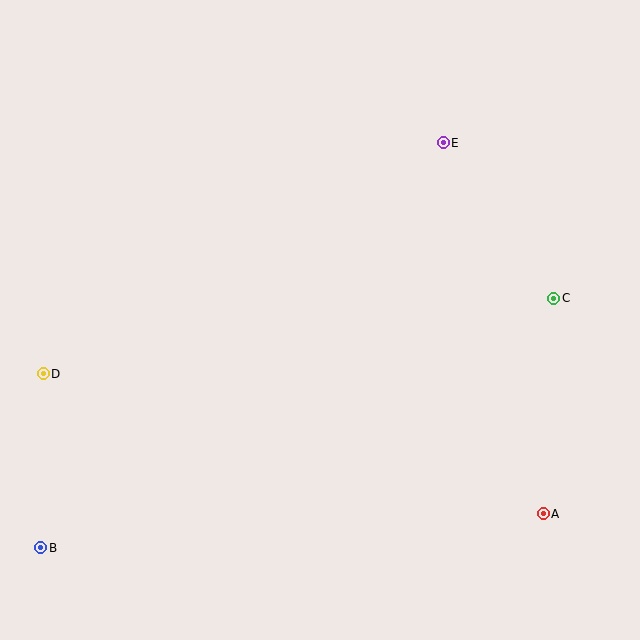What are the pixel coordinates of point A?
Point A is at (543, 514).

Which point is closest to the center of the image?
Point E at (443, 143) is closest to the center.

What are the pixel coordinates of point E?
Point E is at (443, 143).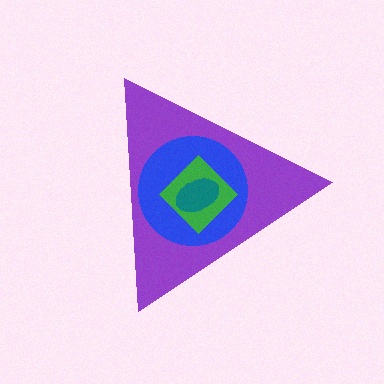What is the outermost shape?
The purple triangle.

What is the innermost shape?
The teal ellipse.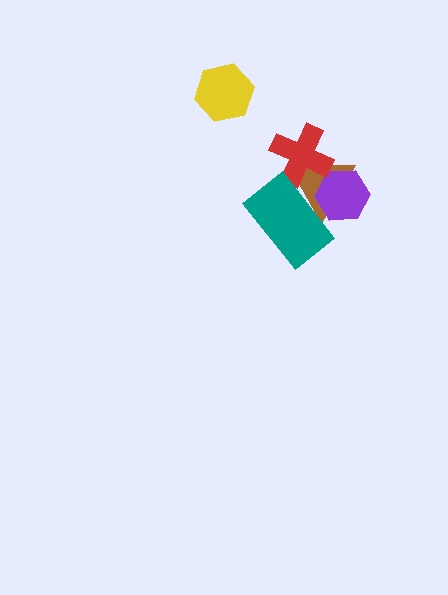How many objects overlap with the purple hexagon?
2 objects overlap with the purple hexagon.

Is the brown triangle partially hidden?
Yes, it is partially covered by another shape.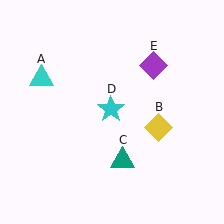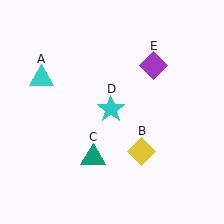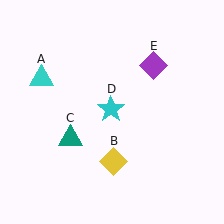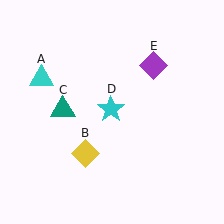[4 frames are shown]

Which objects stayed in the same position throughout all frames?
Cyan triangle (object A) and cyan star (object D) and purple diamond (object E) remained stationary.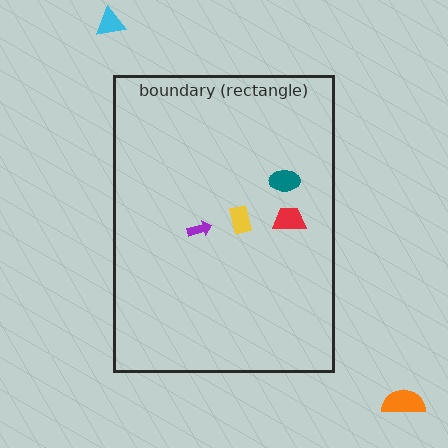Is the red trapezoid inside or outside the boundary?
Inside.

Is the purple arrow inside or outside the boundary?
Inside.